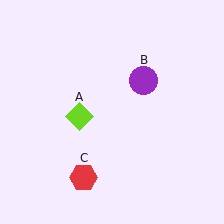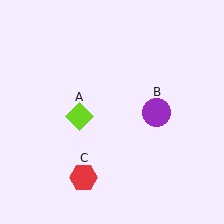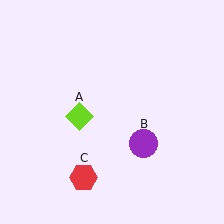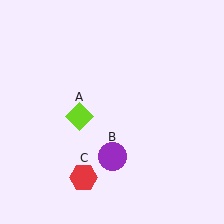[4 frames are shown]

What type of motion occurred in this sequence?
The purple circle (object B) rotated clockwise around the center of the scene.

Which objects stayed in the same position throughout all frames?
Lime diamond (object A) and red hexagon (object C) remained stationary.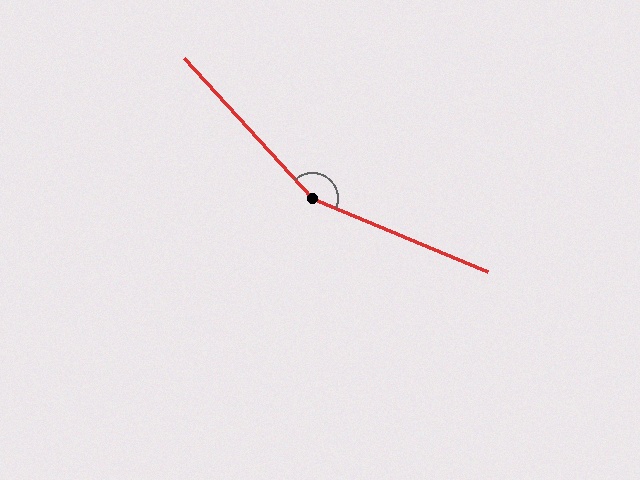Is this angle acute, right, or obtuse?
It is obtuse.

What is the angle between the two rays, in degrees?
Approximately 155 degrees.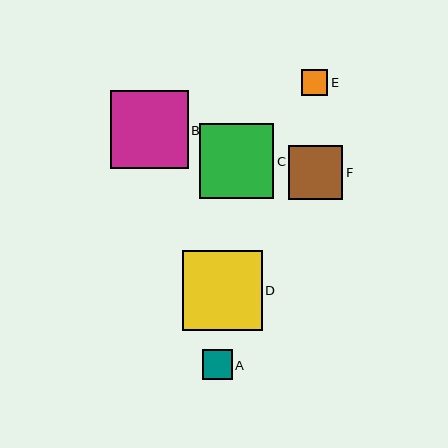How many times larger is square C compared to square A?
Square C is approximately 2.5 times the size of square A.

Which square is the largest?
Square D is the largest with a size of approximately 80 pixels.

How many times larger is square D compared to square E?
Square D is approximately 3.1 times the size of square E.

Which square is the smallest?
Square E is the smallest with a size of approximately 26 pixels.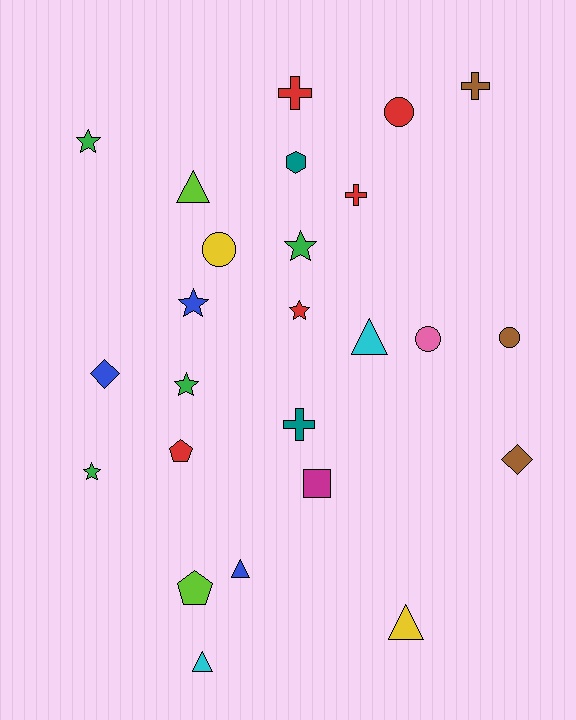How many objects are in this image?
There are 25 objects.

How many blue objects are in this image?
There are 3 blue objects.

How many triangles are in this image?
There are 5 triangles.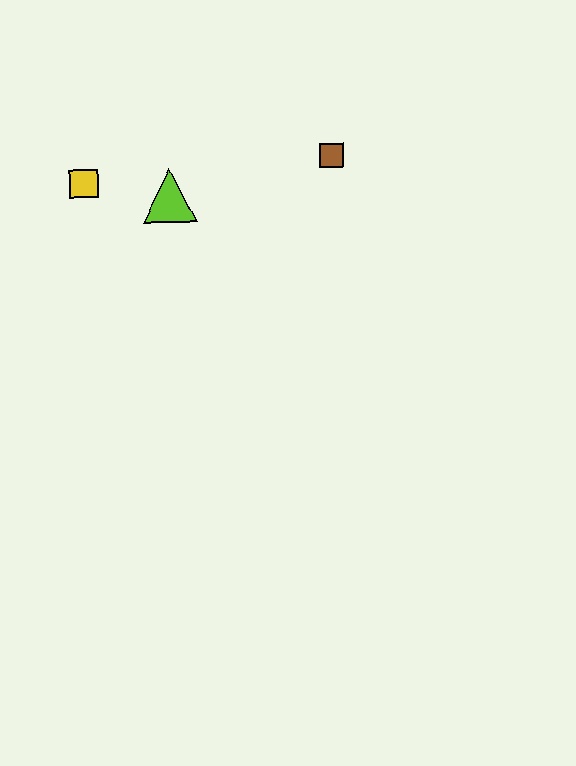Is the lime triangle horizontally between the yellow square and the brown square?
Yes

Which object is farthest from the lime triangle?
The brown square is farthest from the lime triangle.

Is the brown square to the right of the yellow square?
Yes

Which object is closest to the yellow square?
The lime triangle is closest to the yellow square.